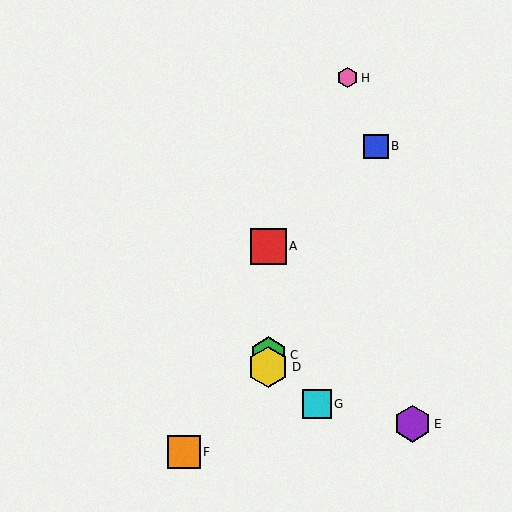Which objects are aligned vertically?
Objects A, C, D are aligned vertically.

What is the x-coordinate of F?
Object F is at x≈184.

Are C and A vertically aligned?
Yes, both are at x≈268.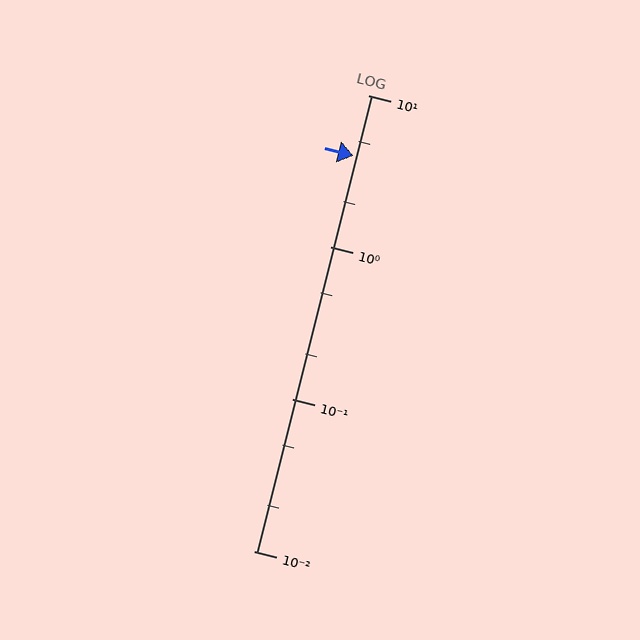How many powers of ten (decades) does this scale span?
The scale spans 3 decades, from 0.01 to 10.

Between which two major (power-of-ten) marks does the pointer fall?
The pointer is between 1 and 10.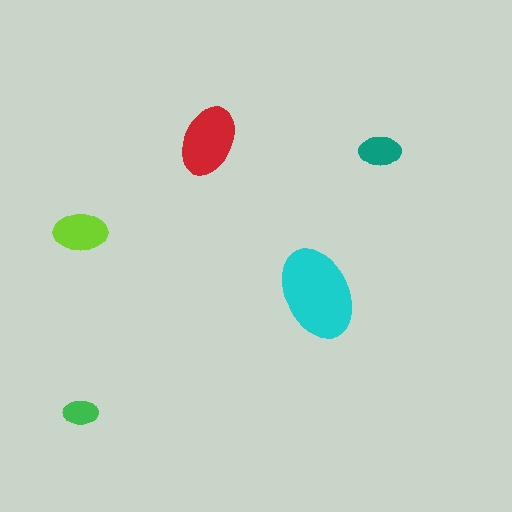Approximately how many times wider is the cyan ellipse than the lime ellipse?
About 1.5 times wider.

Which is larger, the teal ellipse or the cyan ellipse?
The cyan one.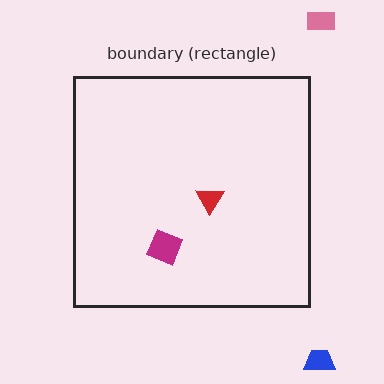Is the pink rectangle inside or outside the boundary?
Outside.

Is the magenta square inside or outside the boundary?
Inside.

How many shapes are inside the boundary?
2 inside, 2 outside.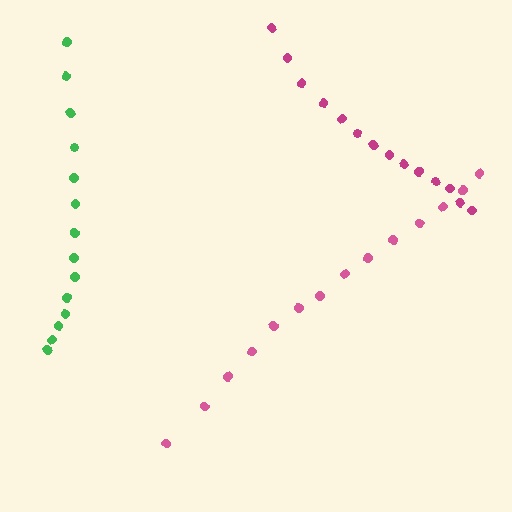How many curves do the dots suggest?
There are 3 distinct paths.